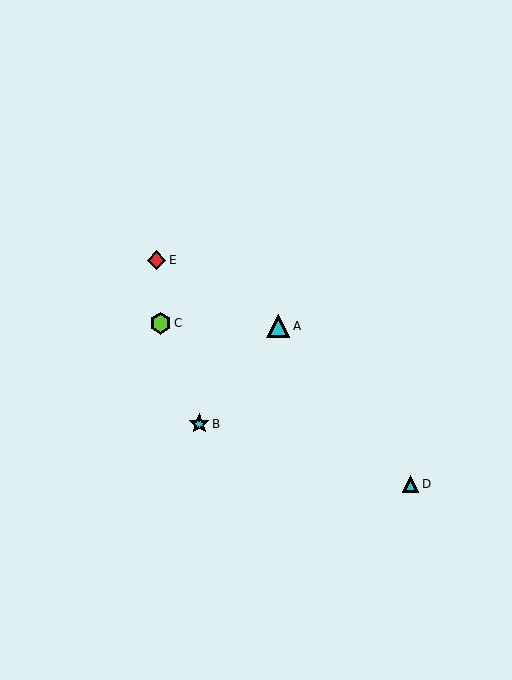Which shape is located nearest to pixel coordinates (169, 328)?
The lime hexagon (labeled C) at (161, 323) is nearest to that location.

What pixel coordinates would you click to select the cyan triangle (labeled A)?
Click at (278, 326) to select the cyan triangle A.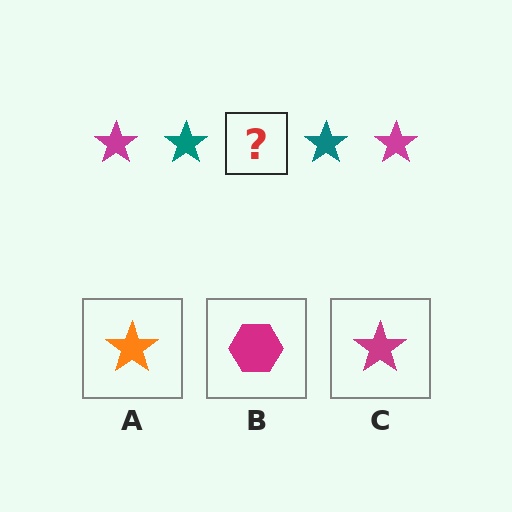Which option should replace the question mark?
Option C.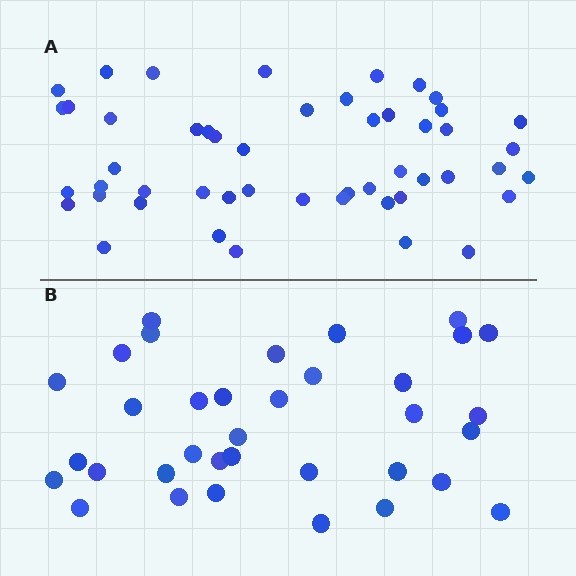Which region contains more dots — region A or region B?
Region A (the top region) has more dots.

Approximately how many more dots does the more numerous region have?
Region A has approximately 15 more dots than region B.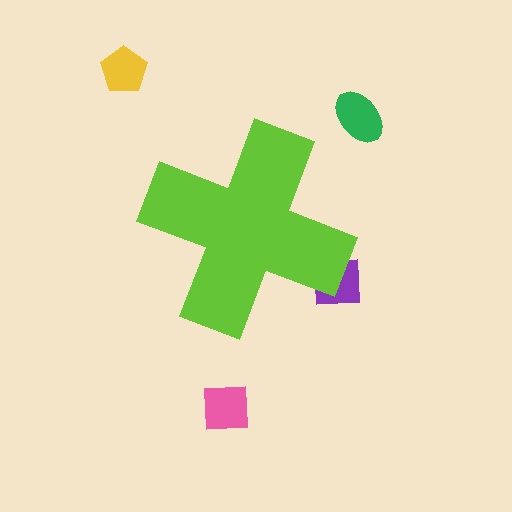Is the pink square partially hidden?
No, the pink square is fully visible.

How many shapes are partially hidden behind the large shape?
1 shape is partially hidden.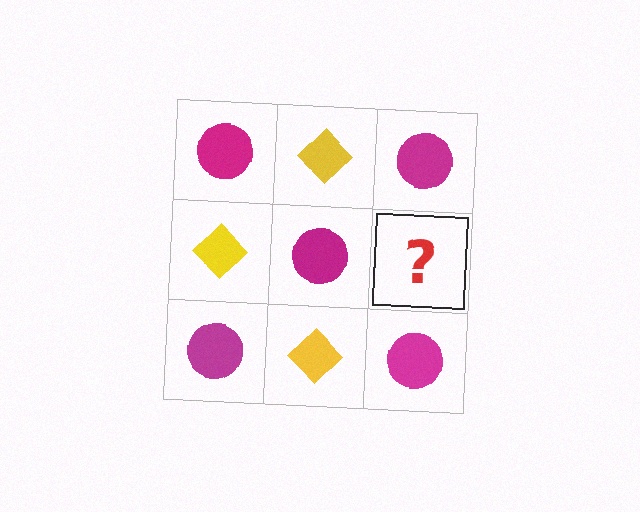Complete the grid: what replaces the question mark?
The question mark should be replaced with a yellow diamond.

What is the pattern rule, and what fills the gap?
The rule is that it alternates magenta circle and yellow diamond in a checkerboard pattern. The gap should be filled with a yellow diamond.